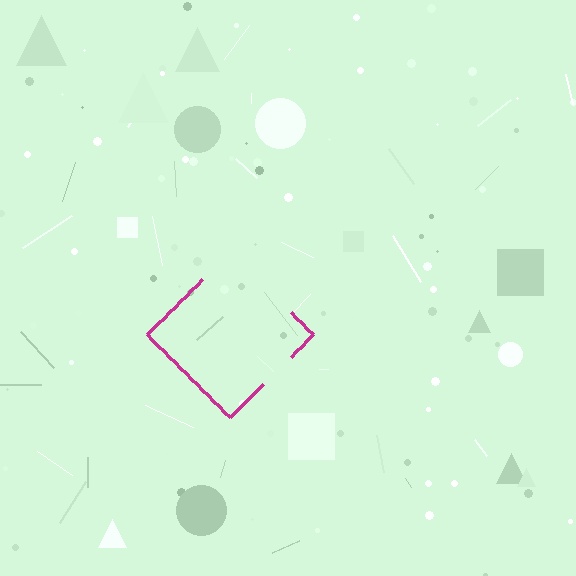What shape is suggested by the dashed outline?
The dashed outline suggests a diamond.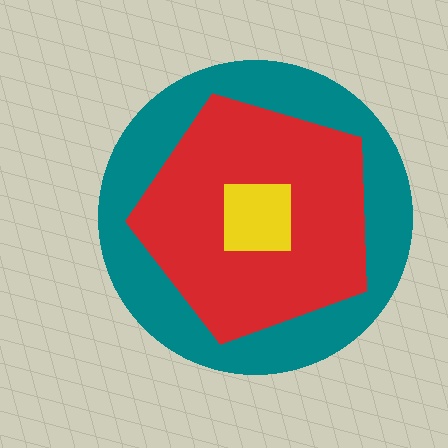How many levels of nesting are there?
3.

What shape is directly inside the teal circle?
The red pentagon.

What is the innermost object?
The yellow square.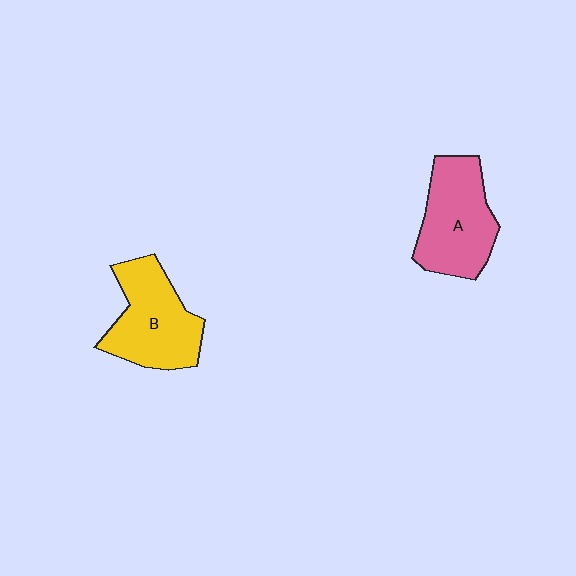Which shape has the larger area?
Shape B (yellow).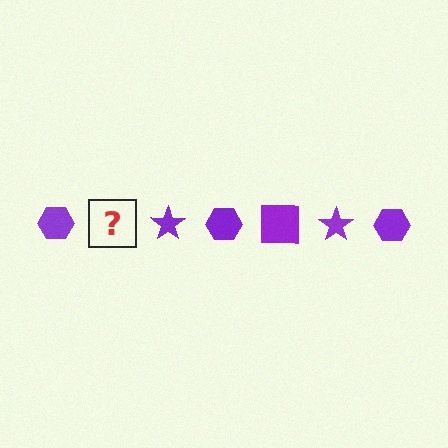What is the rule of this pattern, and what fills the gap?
The rule is that the pattern cycles through hexagon, square, star shapes in purple. The gap should be filled with a purple square.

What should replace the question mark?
The question mark should be replaced with a purple square.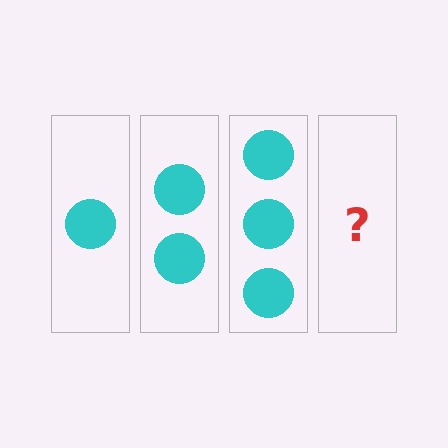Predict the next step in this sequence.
The next step is 4 circles.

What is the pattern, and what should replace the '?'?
The pattern is that each step adds one more circle. The '?' should be 4 circles.